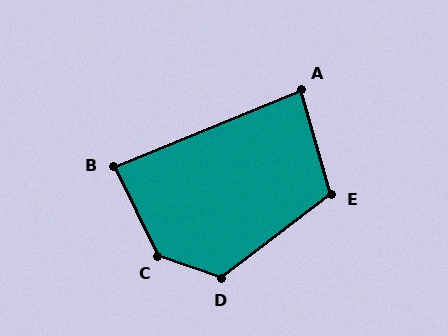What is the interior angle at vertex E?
Approximately 112 degrees (obtuse).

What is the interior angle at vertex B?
Approximately 86 degrees (approximately right).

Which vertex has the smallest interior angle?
A, at approximately 84 degrees.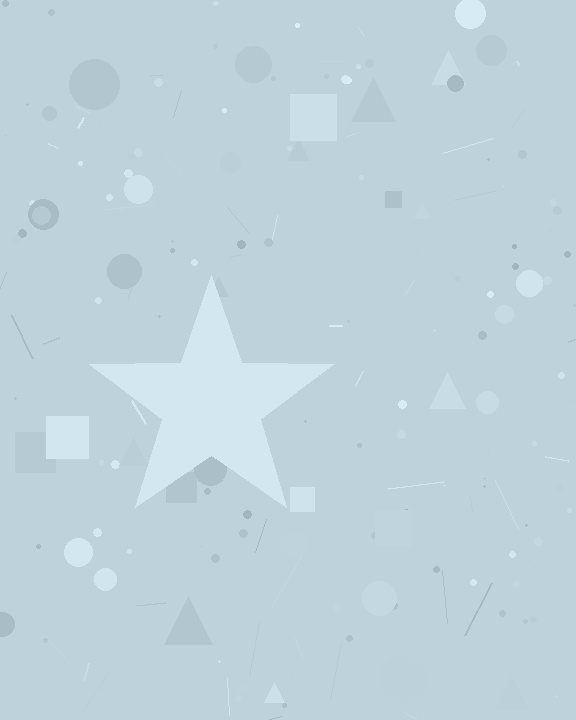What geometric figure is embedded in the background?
A star is embedded in the background.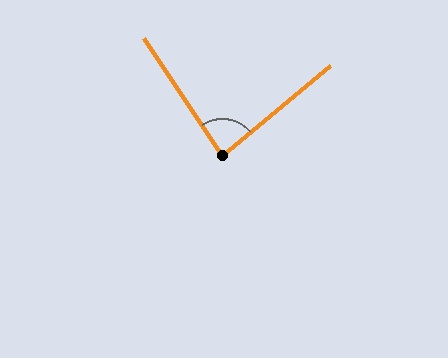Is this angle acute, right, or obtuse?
It is acute.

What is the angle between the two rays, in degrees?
Approximately 84 degrees.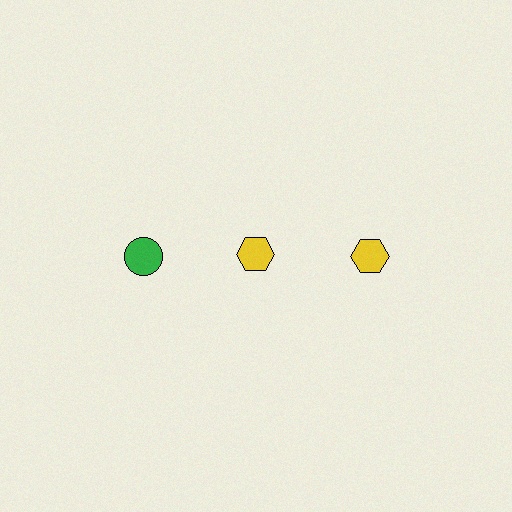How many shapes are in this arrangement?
There are 3 shapes arranged in a grid pattern.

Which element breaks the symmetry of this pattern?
The green circle in the top row, leftmost column breaks the symmetry. All other shapes are yellow hexagons.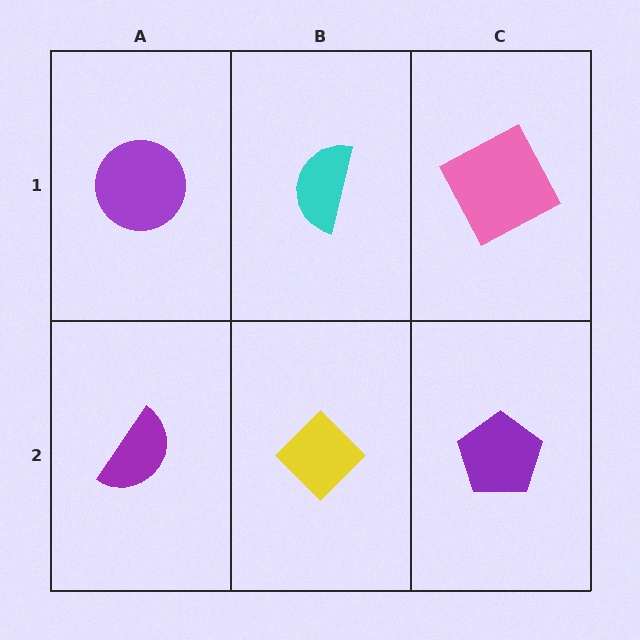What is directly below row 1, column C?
A purple pentagon.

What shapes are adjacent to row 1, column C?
A purple pentagon (row 2, column C), a cyan semicircle (row 1, column B).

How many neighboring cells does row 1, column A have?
2.